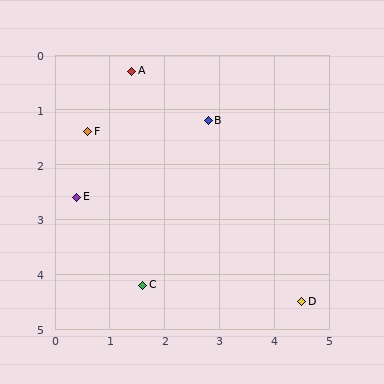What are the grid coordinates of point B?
Point B is at approximately (2.8, 1.2).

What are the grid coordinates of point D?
Point D is at approximately (4.5, 4.5).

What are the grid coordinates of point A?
Point A is at approximately (1.4, 0.3).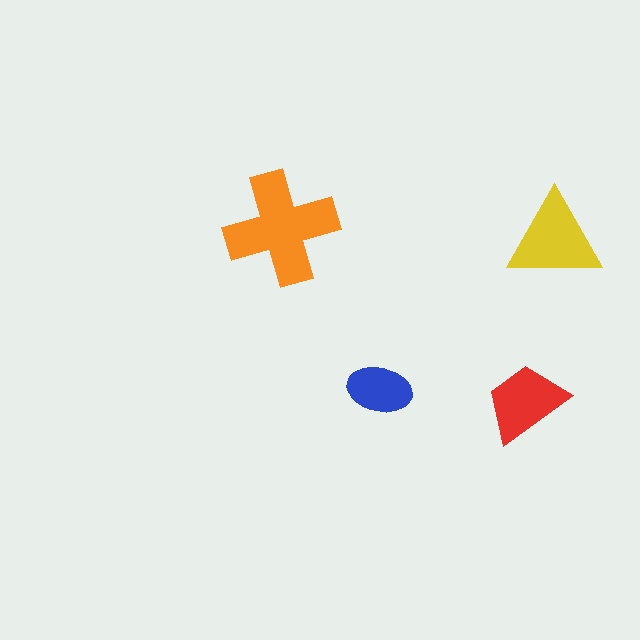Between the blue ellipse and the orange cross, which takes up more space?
The orange cross.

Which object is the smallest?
The blue ellipse.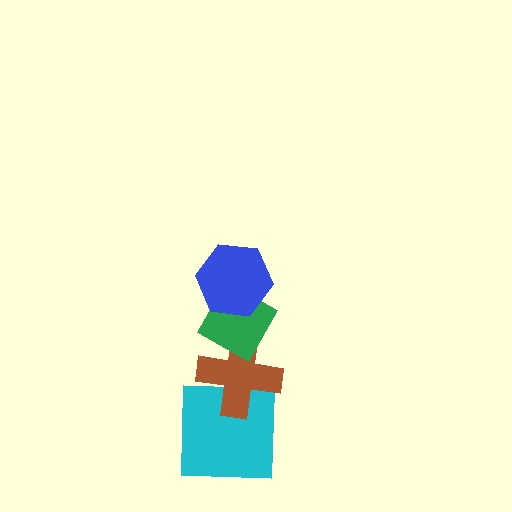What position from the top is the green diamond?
The green diamond is 2nd from the top.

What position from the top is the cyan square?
The cyan square is 4th from the top.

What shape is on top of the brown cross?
The green diamond is on top of the brown cross.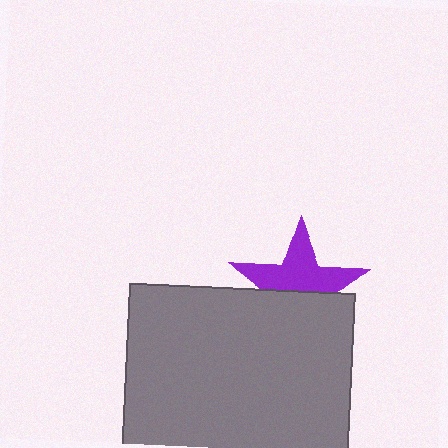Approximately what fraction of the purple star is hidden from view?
Roughly 44% of the purple star is hidden behind the gray square.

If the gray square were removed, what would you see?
You would see the complete purple star.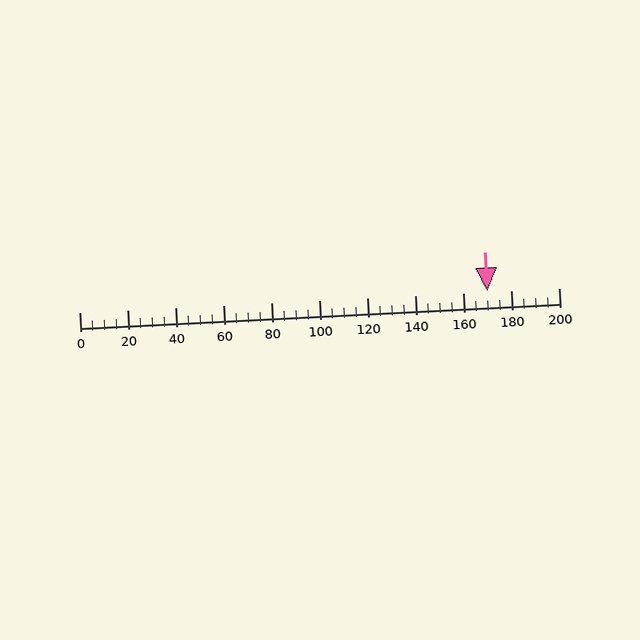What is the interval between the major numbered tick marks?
The major tick marks are spaced 20 units apart.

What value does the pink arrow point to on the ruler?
The pink arrow points to approximately 170.